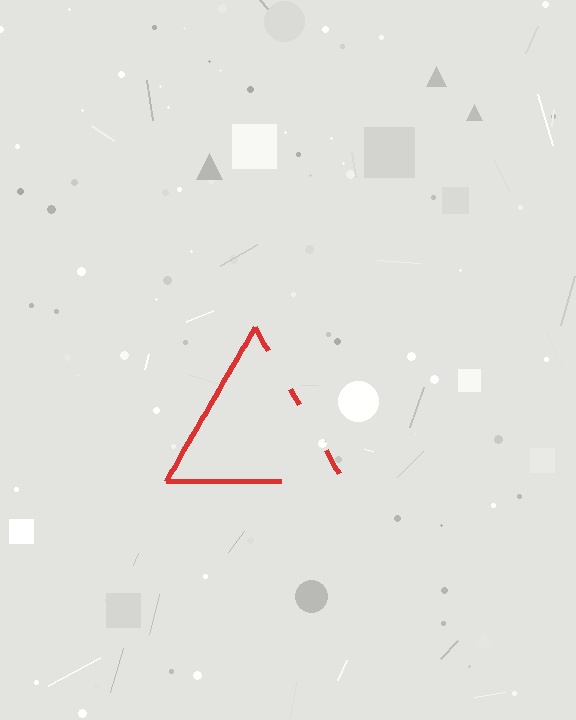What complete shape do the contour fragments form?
The contour fragments form a triangle.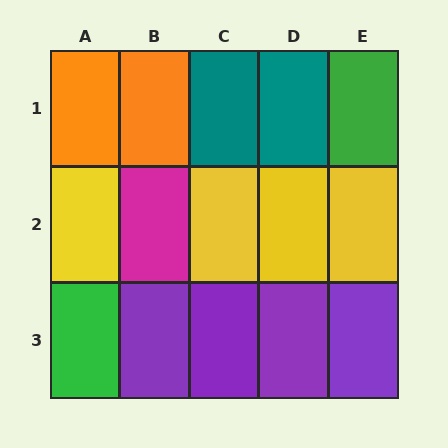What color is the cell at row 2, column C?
Yellow.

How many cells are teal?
2 cells are teal.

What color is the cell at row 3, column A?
Green.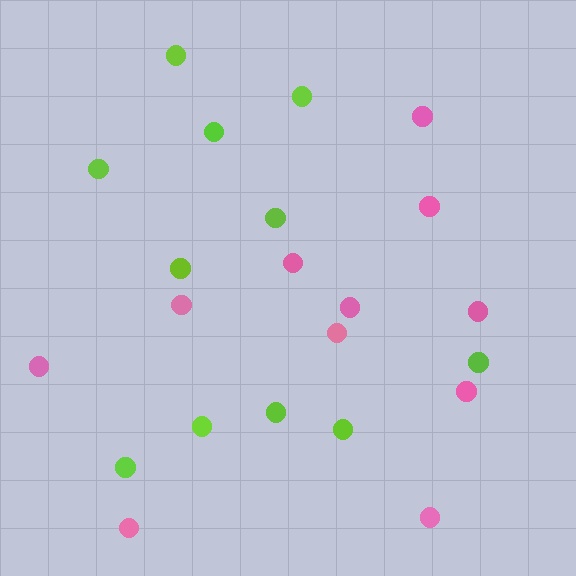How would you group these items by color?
There are 2 groups: one group of lime circles (11) and one group of pink circles (11).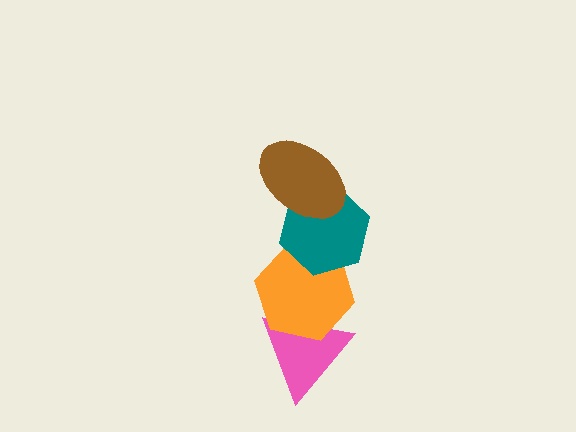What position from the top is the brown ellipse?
The brown ellipse is 1st from the top.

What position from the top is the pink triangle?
The pink triangle is 4th from the top.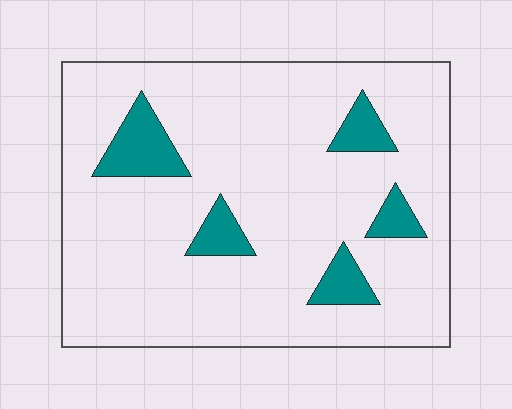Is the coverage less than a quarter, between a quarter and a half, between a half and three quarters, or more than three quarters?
Less than a quarter.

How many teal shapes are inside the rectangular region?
5.